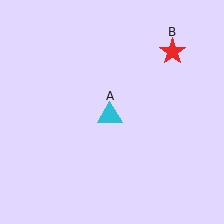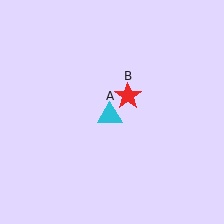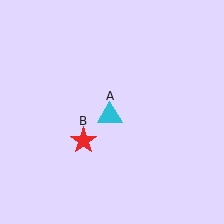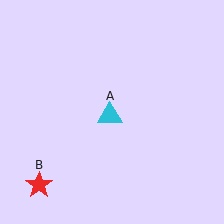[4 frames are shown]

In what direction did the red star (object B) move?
The red star (object B) moved down and to the left.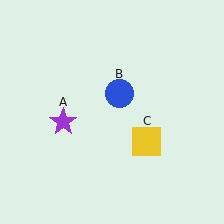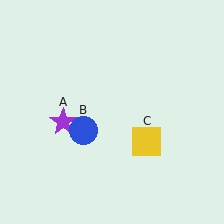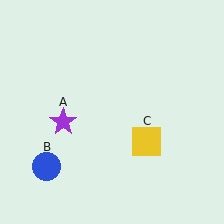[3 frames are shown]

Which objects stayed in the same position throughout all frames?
Purple star (object A) and yellow square (object C) remained stationary.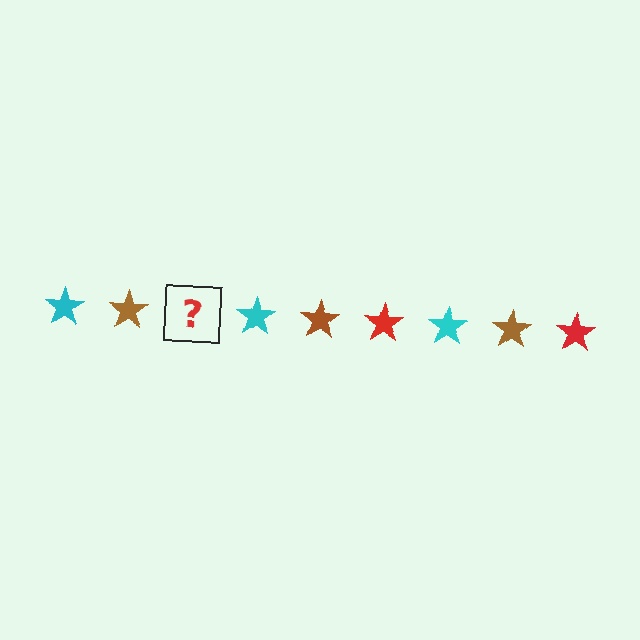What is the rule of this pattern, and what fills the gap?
The rule is that the pattern cycles through cyan, brown, red stars. The gap should be filled with a red star.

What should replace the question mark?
The question mark should be replaced with a red star.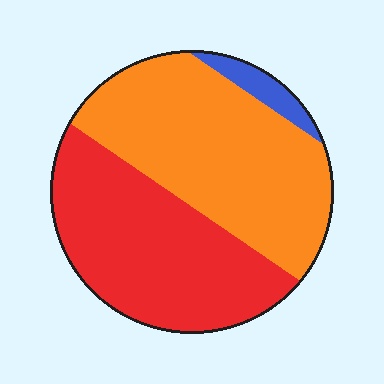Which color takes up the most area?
Orange, at roughly 50%.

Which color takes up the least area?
Blue, at roughly 5%.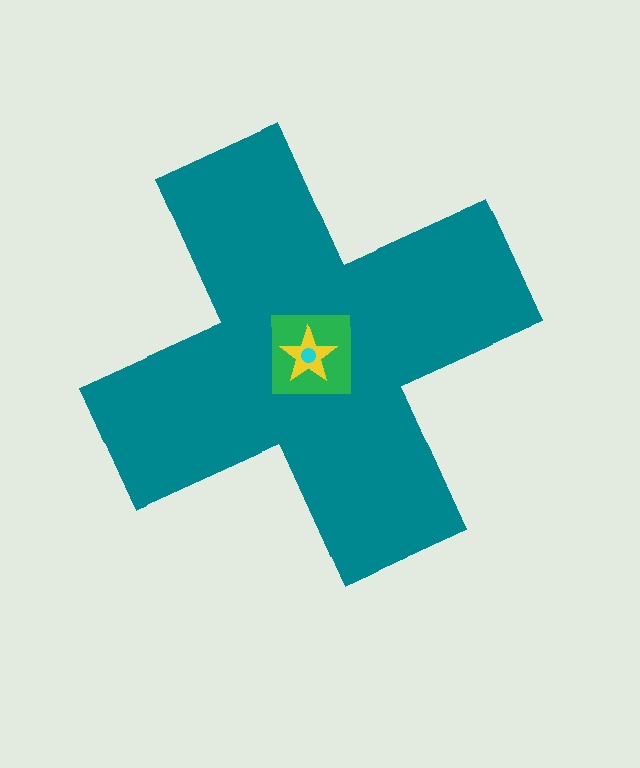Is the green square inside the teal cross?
Yes.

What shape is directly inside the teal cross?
The green square.